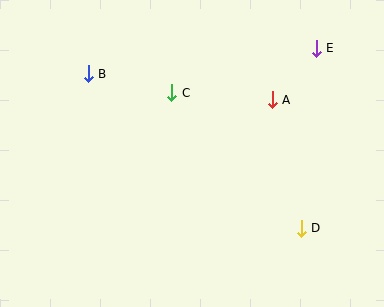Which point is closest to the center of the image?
Point C at (171, 93) is closest to the center.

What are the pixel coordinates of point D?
Point D is at (301, 228).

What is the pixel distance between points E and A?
The distance between E and A is 68 pixels.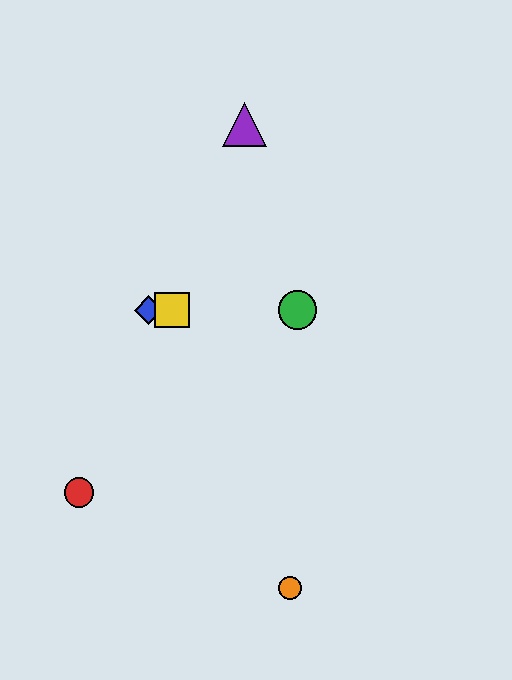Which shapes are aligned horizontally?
The blue diamond, the green circle, the yellow square are aligned horizontally.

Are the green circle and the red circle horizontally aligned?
No, the green circle is at y≈310 and the red circle is at y≈492.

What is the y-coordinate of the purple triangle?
The purple triangle is at y≈125.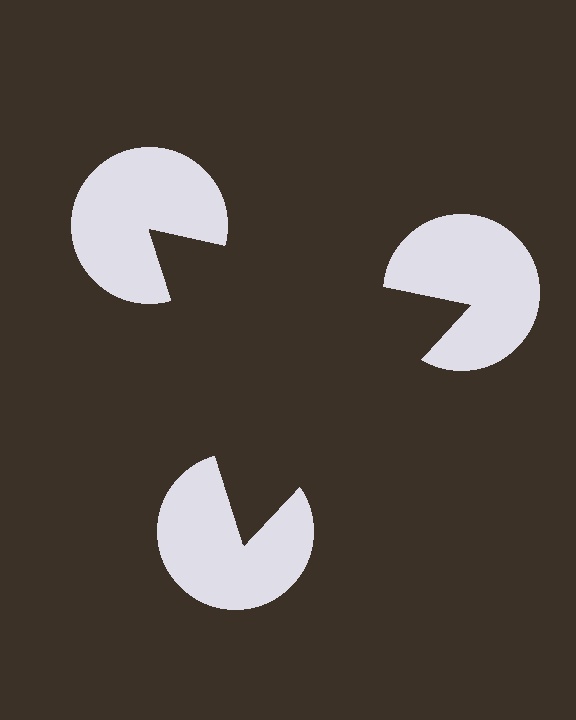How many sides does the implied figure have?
3 sides.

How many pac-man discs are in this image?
There are 3 — one at each vertex of the illusory triangle.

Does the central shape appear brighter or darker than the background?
It typically appears slightly darker than the background, even though no actual brightness change is drawn.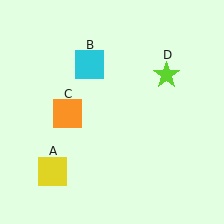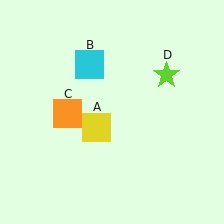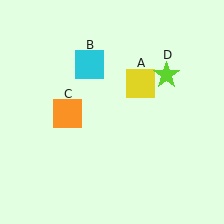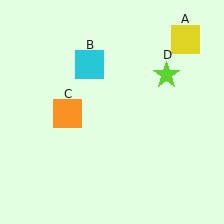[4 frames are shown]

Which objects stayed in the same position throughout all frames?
Cyan square (object B) and orange square (object C) and lime star (object D) remained stationary.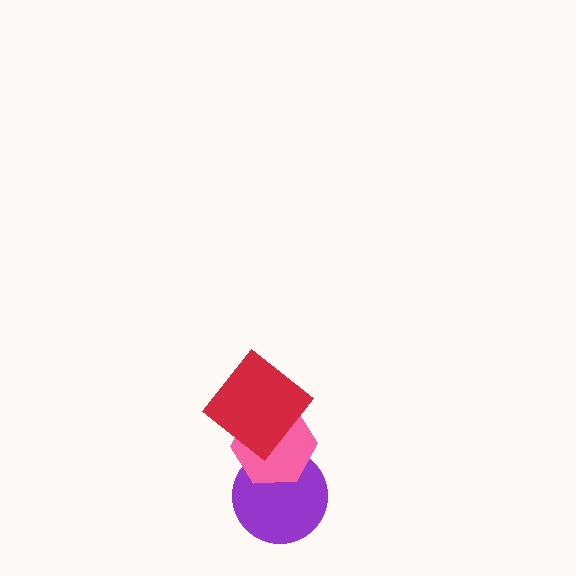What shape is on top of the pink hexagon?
The red diamond is on top of the pink hexagon.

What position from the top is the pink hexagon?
The pink hexagon is 2nd from the top.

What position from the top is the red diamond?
The red diamond is 1st from the top.